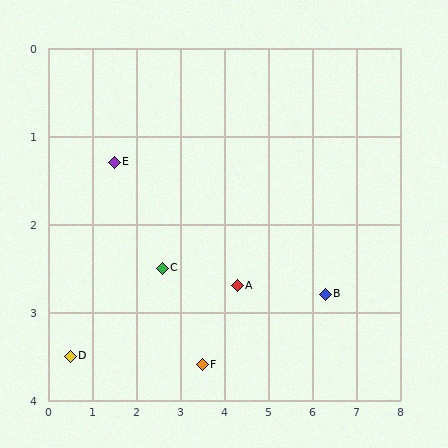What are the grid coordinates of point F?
Point F is at approximately (3.5, 3.6).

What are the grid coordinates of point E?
Point E is at approximately (1.5, 1.3).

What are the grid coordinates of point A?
Point A is at approximately (4.3, 2.7).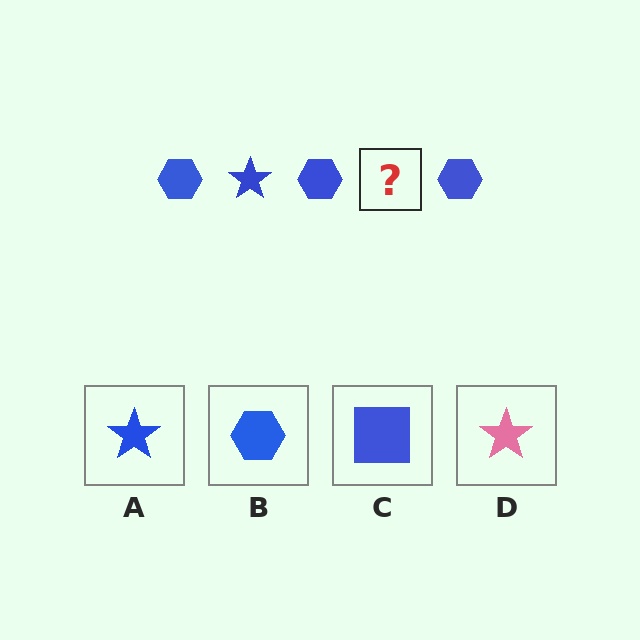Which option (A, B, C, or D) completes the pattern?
A.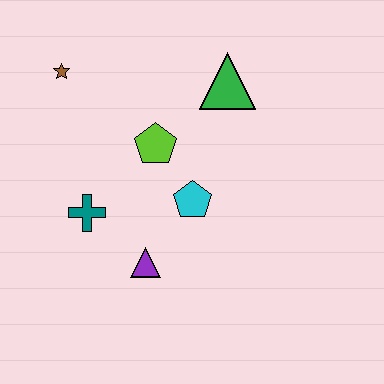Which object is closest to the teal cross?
The purple triangle is closest to the teal cross.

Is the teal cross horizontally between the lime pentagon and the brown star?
Yes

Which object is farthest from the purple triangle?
The brown star is farthest from the purple triangle.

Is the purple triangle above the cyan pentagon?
No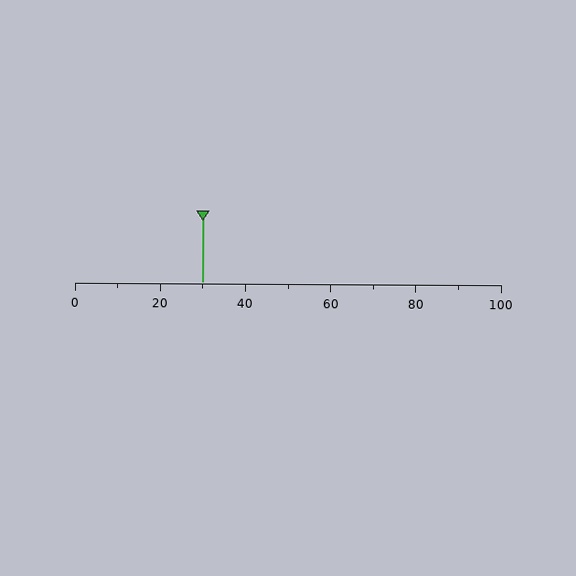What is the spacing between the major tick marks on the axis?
The major ticks are spaced 20 apart.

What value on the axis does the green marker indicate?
The marker indicates approximately 30.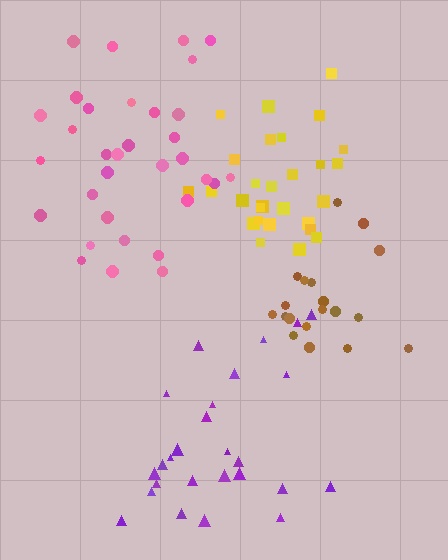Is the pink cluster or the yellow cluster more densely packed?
Yellow.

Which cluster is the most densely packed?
Brown.